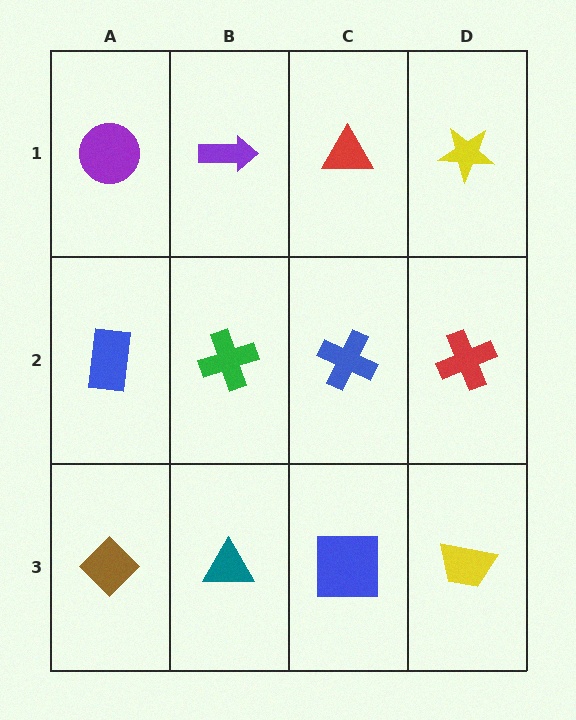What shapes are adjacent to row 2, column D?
A yellow star (row 1, column D), a yellow trapezoid (row 3, column D), a blue cross (row 2, column C).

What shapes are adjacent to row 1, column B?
A green cross (row 2, column B), a purple circle (row 1, column A), a red triangle (row 1, column C).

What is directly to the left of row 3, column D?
A blue square.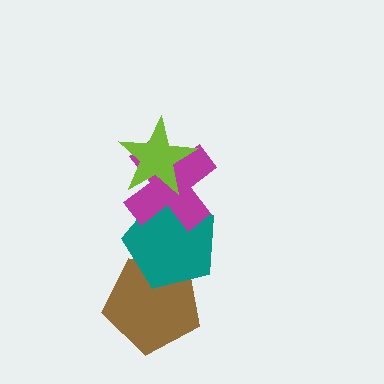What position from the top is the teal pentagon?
The teal pentagon is 3rd from the top.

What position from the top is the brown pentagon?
The brown pentagon is 4th from the top.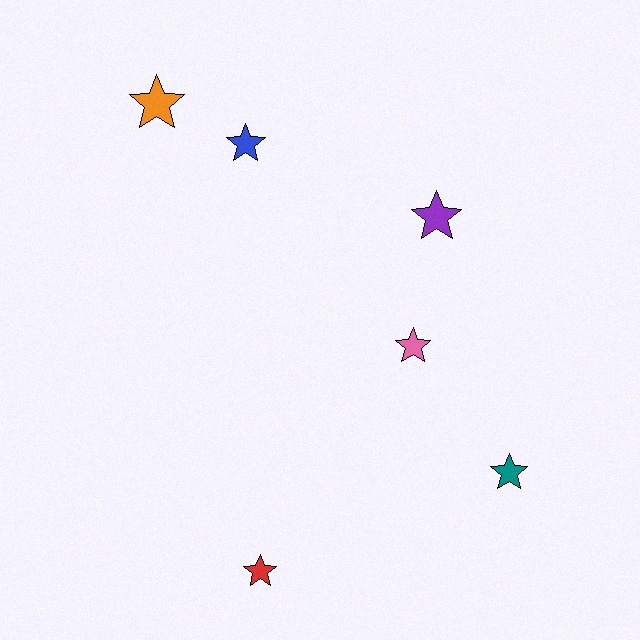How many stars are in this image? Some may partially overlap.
There are 6 stars.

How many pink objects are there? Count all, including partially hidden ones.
There is 1 pink object.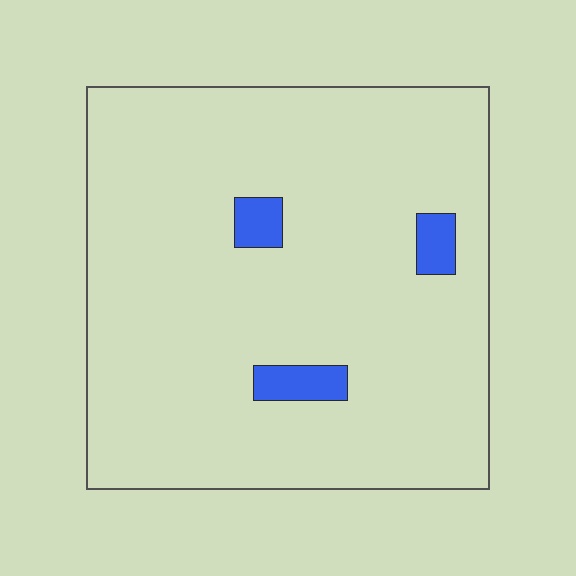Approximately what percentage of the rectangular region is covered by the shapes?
Approximately 5%.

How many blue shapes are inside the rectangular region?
3.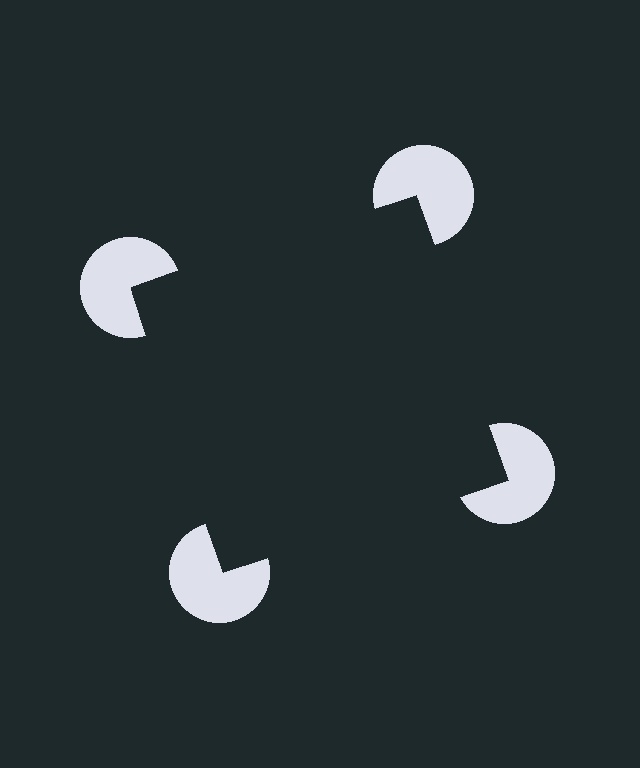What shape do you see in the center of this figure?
An illusory square — its edges are inferred from the aligned wedge cuts in the pac-man discs, not physically drawn.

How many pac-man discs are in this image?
There are 4 — one at each vertex of the illusory square.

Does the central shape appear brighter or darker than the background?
It typically appears slightly darker than the background, even though no actual brightness change is drawn.